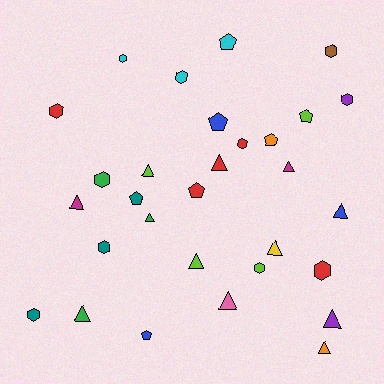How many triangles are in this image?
There are 12 triangles.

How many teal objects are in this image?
There are 3 teal objects.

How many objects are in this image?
There are 30 objects.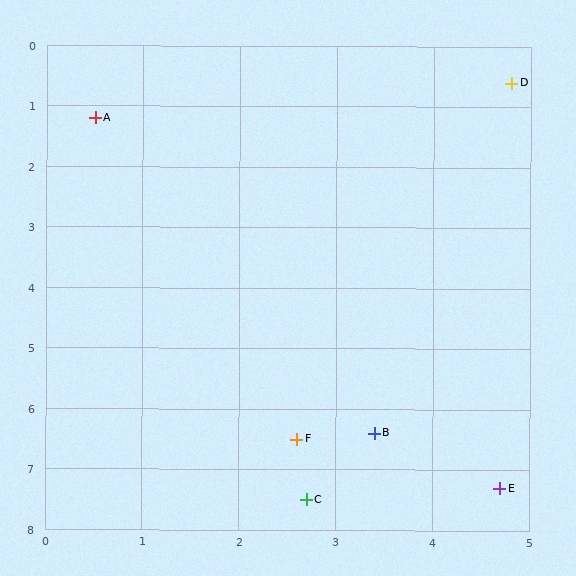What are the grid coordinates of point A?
Point A is at approximately (0.5, 1.2).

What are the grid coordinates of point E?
Point E is at approximately (4.7, 7.3).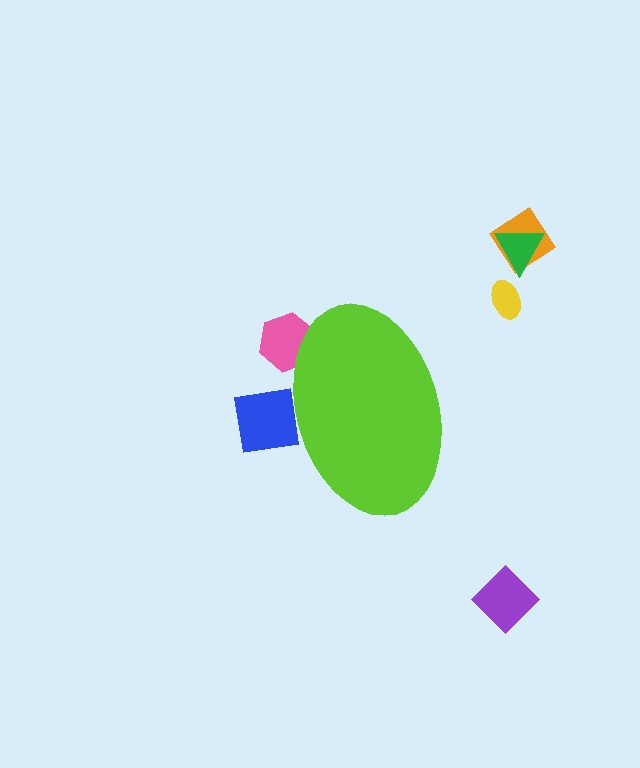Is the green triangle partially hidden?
No, the green triangle is fully visible.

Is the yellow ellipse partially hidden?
No, the yellow ellipse is fully visible.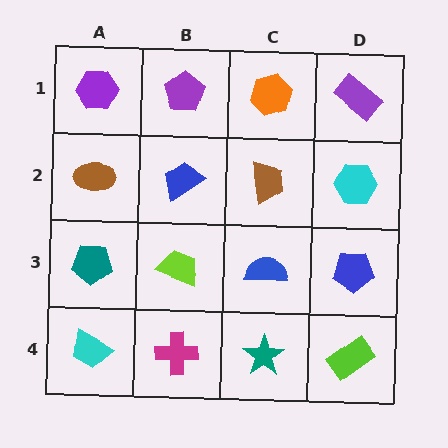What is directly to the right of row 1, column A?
A purple pentagon.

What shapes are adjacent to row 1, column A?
A brown ellipse (row 2, column A), a purple pentagon (row 1, column B).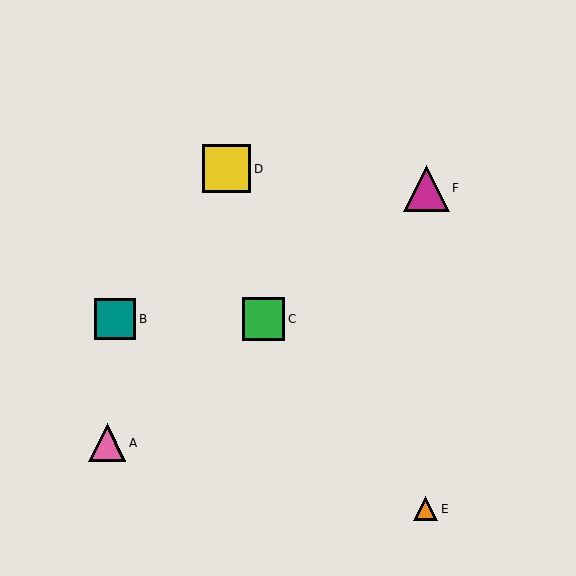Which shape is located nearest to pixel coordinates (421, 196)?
The magenta triangle (labeled F) at (426, 188) is nearest to that location.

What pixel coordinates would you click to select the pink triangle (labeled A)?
Click at (107, 443) to select the pink triangle A.